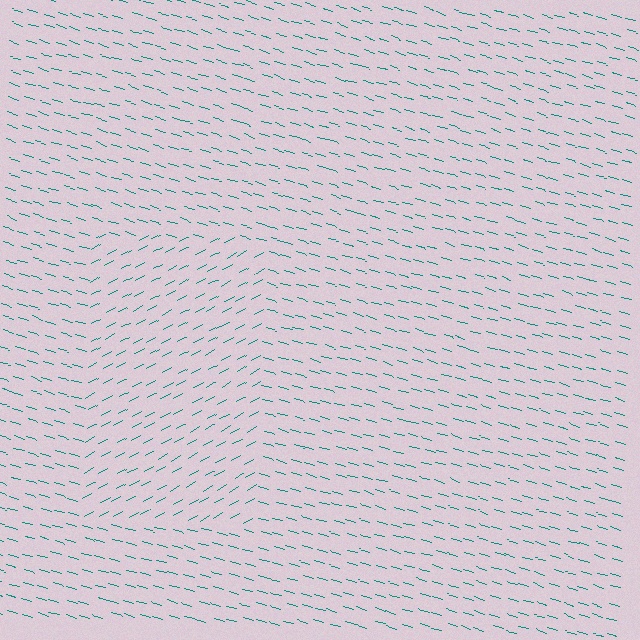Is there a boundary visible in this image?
Yes, there is a texture boundary formed by a change in line orientation.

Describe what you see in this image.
The image is filled with small teal line segments. A rectangle region in the image has lines oriented differently from the surrounding lines, creating a visible texture boundary.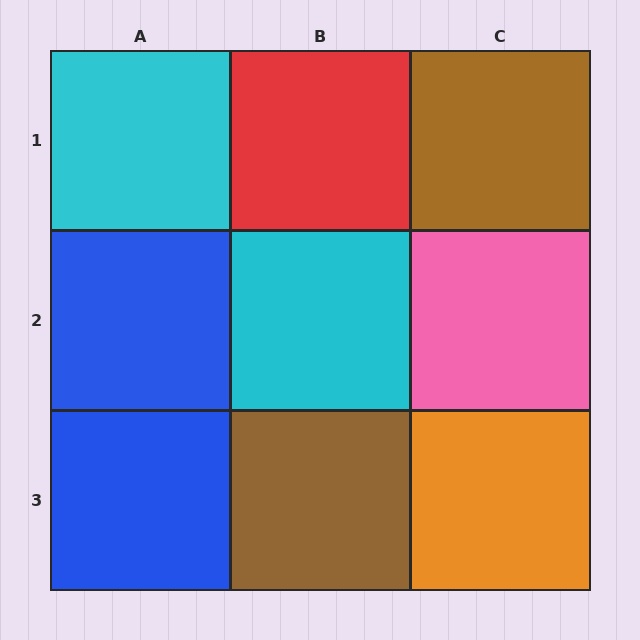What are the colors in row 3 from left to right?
Blue, brown, orange.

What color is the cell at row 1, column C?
Brown.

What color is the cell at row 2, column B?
Cyan.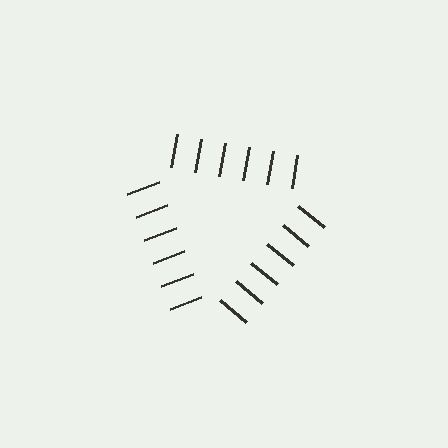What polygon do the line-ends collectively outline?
An illusory triangle — the line segments terminate on its edges but no continuous stroke is drawn.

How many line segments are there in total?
18 — 6 along each of the 3 edges.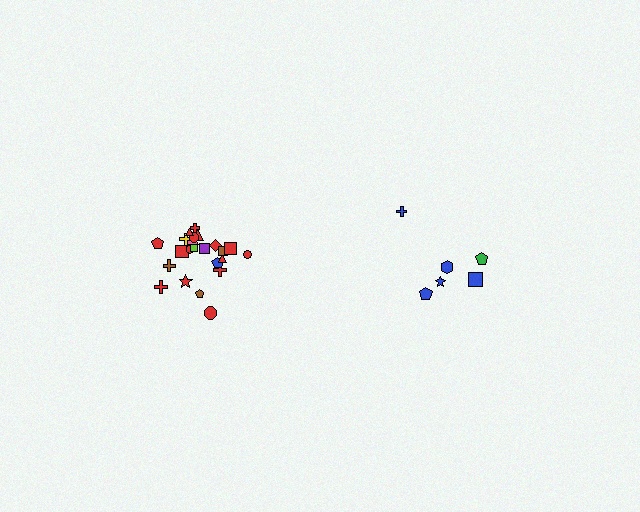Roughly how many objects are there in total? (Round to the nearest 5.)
Roughly 30 objects in total.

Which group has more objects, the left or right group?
The left group.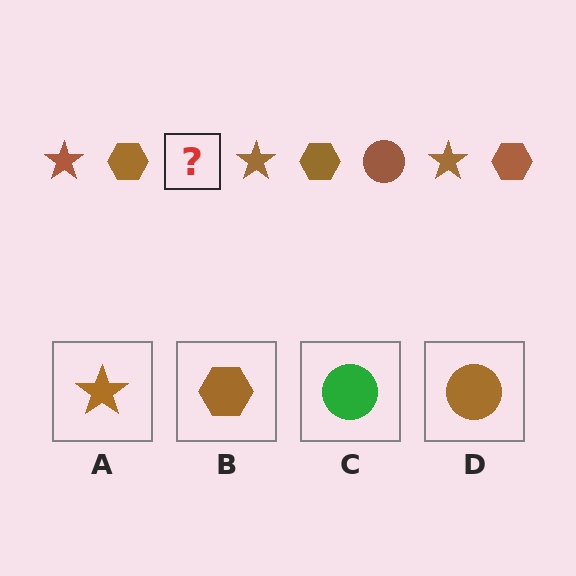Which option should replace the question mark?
Option D.